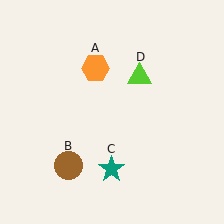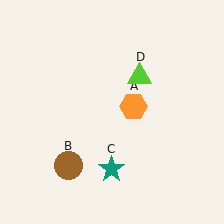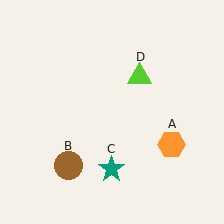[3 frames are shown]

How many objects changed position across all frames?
1 object changed position: orange hexagon (object A).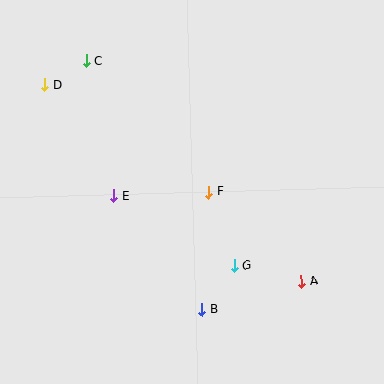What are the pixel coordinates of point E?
Point E is at (114, 196).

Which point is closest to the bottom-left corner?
Point B is closest to the bottom-left corner.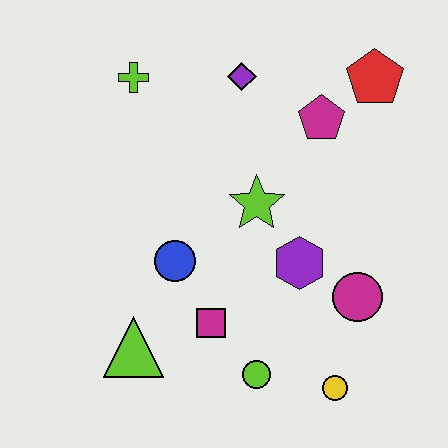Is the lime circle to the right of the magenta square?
Yes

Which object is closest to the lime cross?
The purple diamond is closest to the lime cross.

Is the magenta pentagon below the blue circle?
No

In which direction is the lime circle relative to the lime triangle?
The lime circle is to the right of the lime triangle.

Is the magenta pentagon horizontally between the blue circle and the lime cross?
No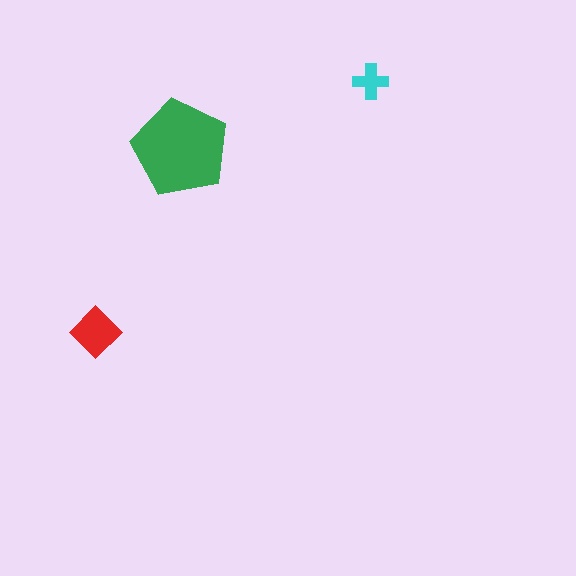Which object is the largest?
The green pentagon.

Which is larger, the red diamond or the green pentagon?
The green pentagon.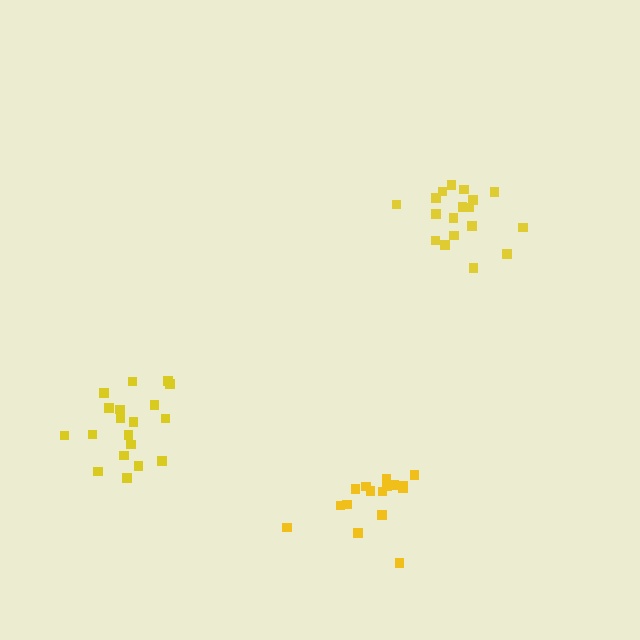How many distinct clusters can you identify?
There are 3 distinct clusters.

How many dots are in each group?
Group 1: 19 dots, Group 2: 18 dots, Group 3: 16 dots (53 total).